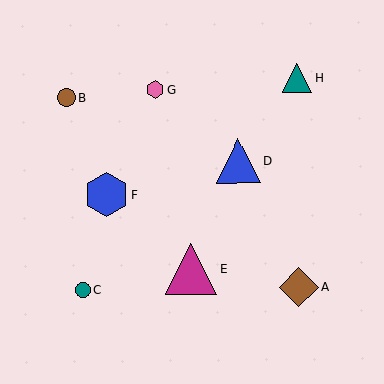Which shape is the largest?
The magenta triangle (labeled E) is the largest.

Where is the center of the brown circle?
The center of the brown circle is at (66, 98).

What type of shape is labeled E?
Shape E is a magenta triangle.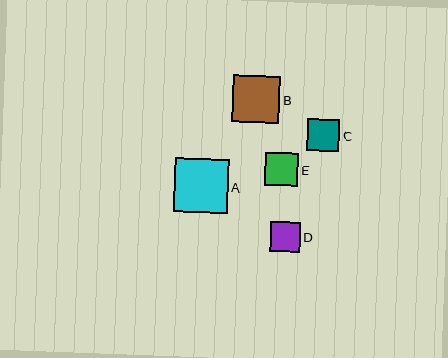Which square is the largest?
Square A is the largest with a size of approximately 54 pixels.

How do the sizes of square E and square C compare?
Square E and square C are approximately the same size.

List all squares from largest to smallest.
From largest to smallest: A, B, E, C, D.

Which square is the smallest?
Square D is the smallest with a size of approximately 30 pixels.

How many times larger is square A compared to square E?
Square A is approximately 1.6 times the size of square E.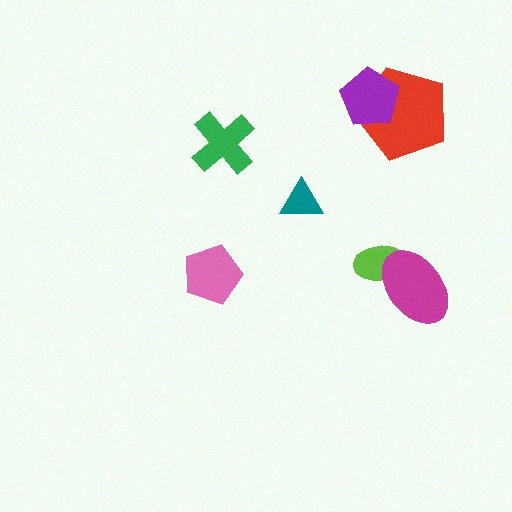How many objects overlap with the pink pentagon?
0 objects overlap with the pink pentagon.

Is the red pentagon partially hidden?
Yes, it is partially covered by another shape.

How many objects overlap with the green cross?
0 objects overlap with the green cross.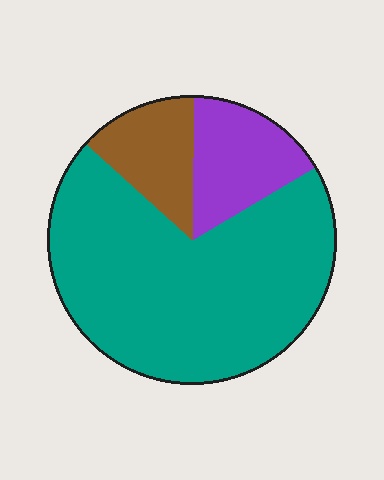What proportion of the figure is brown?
Brown takes up about one eighth (1/8) of the figure.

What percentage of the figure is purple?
Purple takes up about one sixth (1/6) of the figure.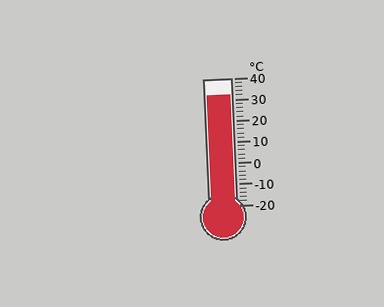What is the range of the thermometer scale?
The thermometer scale ranges from -20°C to 40°C.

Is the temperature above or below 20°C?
The temperature is above 20°C.